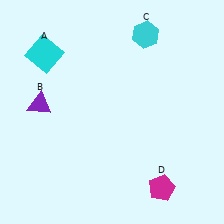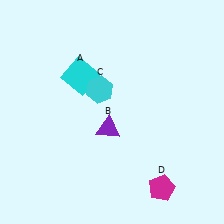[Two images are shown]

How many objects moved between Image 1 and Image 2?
3 objects moved between the two images.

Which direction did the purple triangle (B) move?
The purple triangle (B) moved right.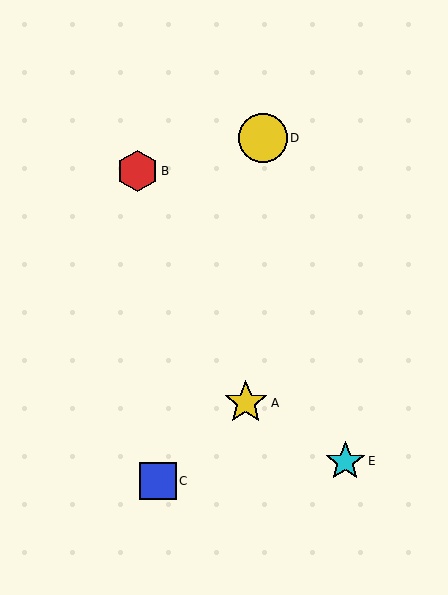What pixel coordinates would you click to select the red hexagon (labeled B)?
Click at (138, 171) to select the red hexagon B.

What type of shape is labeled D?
Shape D is a yellow circle.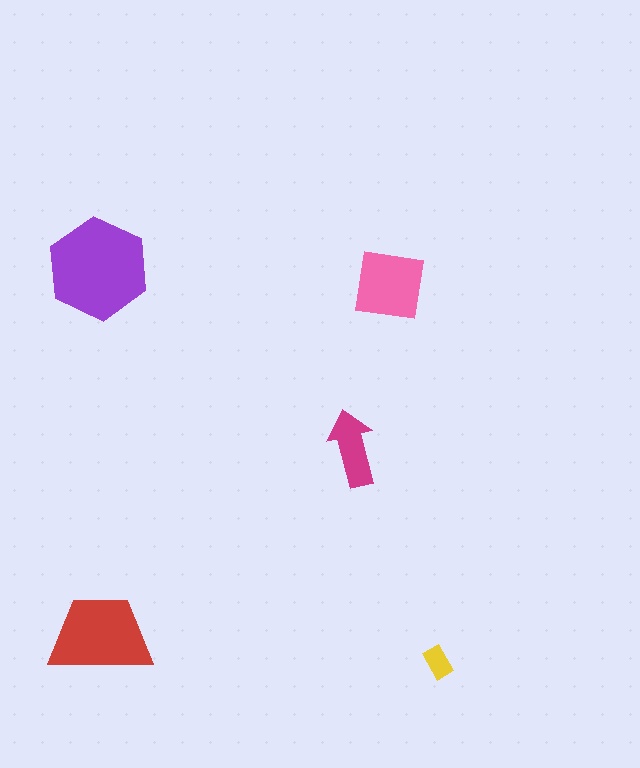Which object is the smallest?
The yellow rectangle.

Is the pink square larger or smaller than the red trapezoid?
Smaller.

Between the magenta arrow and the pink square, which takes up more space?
The pink square.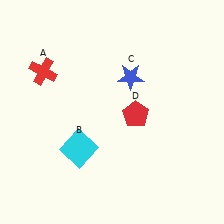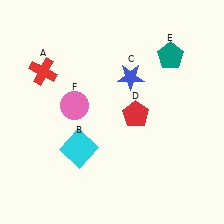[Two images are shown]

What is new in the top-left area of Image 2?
A pink circle (F) was added in the top-left area of Image 2.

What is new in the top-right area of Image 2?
A teal pentagon (E) was added in the top-right area of Image 2.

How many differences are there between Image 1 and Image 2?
There are 2 differences between the two images.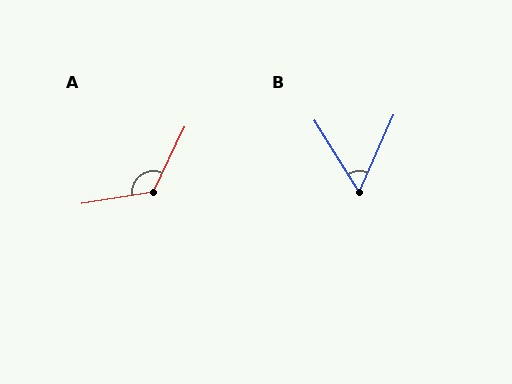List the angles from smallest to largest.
B (56°), A (125°).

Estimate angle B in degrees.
Approximately 56 degrees.